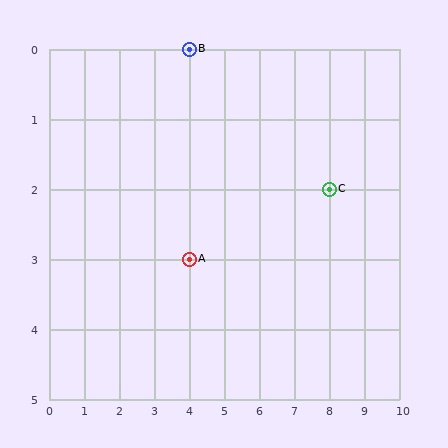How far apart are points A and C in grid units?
Points A and C are 4 columns and 1 row apart (about 4.1 grid units diagonally).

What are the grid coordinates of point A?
Point A is at grid coordinates (4, 3).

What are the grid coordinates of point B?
Point B is at grid coordinates (4, 0).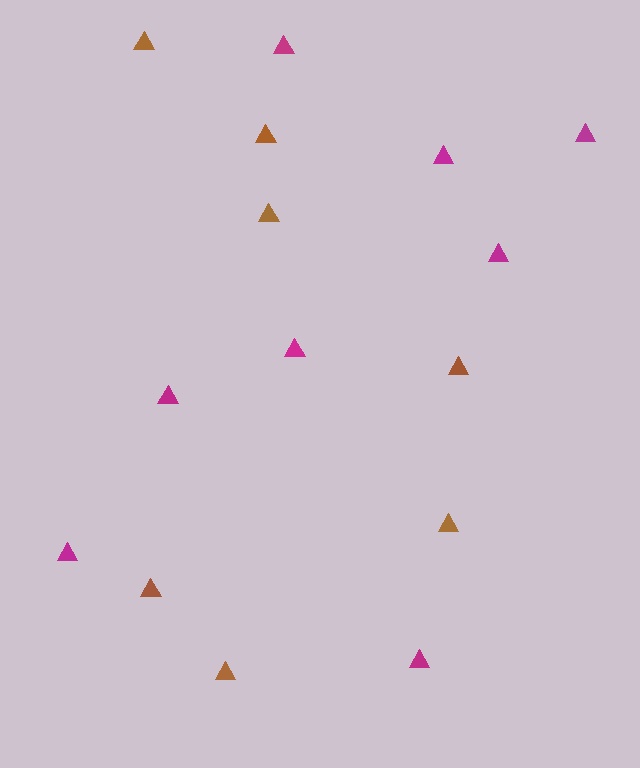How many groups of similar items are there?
There are 2 groups: one group of magenta triangles (8) and one group of brown triangles (7).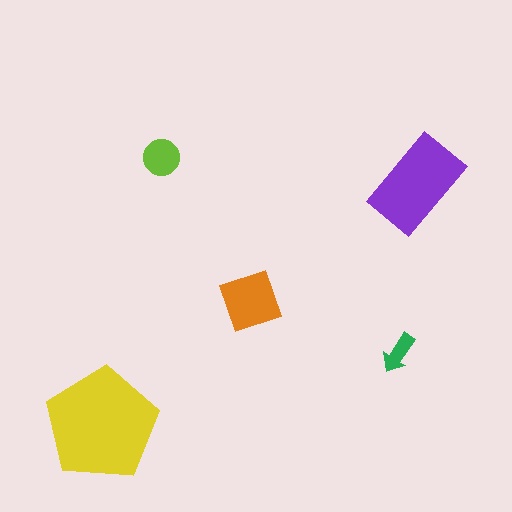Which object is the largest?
The yellow pentagon.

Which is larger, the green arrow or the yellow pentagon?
The yellow pentagon.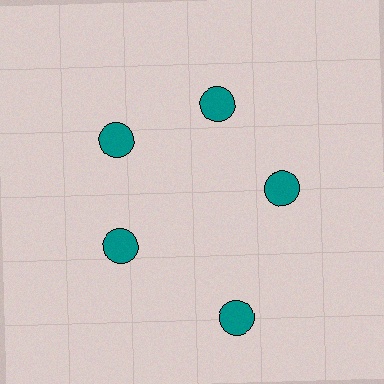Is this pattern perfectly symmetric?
No. The 5 teal circles are arranged in a ring, but one element near the 5 o'clock position is pushed outward from the center, breaking the 5-fold rotational symmetry.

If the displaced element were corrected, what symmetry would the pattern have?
It would have 5-fold rotational symmetry — the pattern would map onto itself every 72 degrees.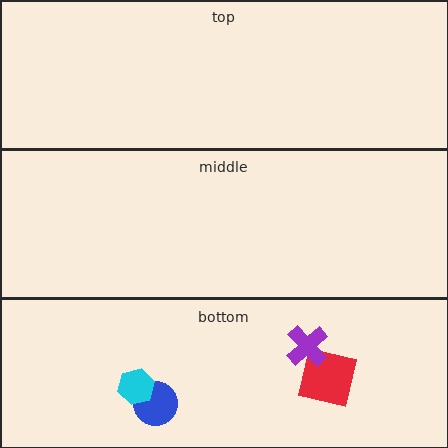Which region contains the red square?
The bottom region.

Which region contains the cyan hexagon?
The bottom region.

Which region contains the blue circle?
The bottom region.